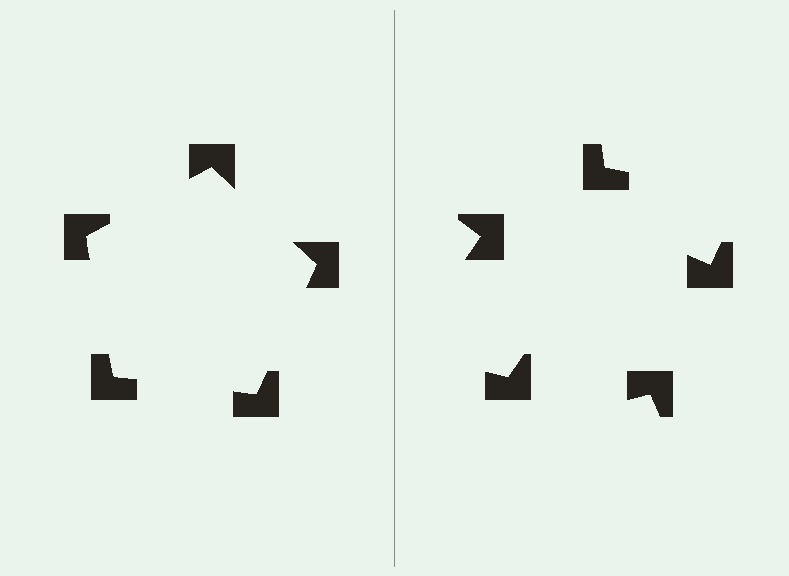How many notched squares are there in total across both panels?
10 — 5 on each side.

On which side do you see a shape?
An illusory pentagon appears on the left side. On the right side the wedge cuts are rotated, so no coherent shape forms.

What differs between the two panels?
The notched squares are positioned identically on both sides; only the wedge orientations differ. On the left they align to a pentagon; on the right they are misaligned.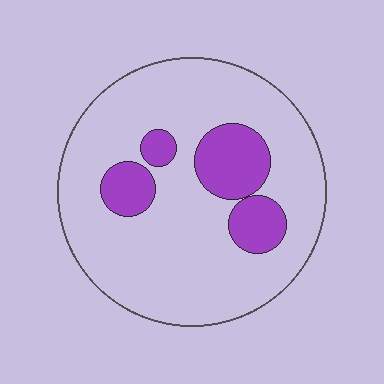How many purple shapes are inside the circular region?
4.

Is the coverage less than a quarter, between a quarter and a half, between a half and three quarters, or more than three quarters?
Less than a quarter.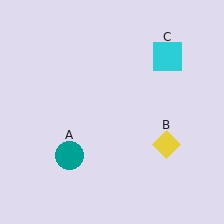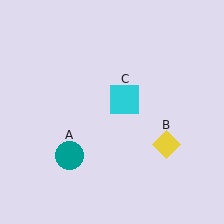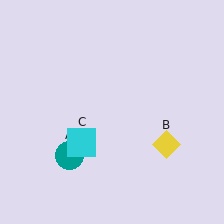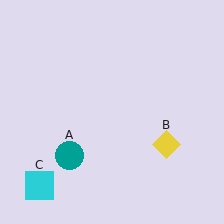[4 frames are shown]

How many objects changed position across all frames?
1 object changed position: cyan square (object C).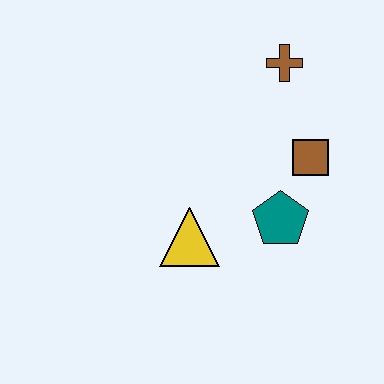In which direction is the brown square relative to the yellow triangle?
The brown square is to the right of the yellow triangle.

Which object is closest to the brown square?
The teal pentagon is closest to the brown square.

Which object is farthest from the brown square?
The yellow triangle is farthest from the brown square.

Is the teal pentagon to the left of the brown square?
Yes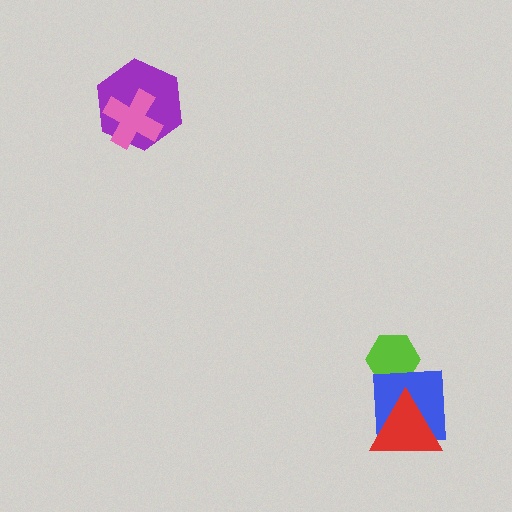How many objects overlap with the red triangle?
1 object overlaps with the red triangle.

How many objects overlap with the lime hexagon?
1 object overlaps with the lime hexagon.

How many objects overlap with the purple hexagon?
1 object overlaps with the purple hexagon.